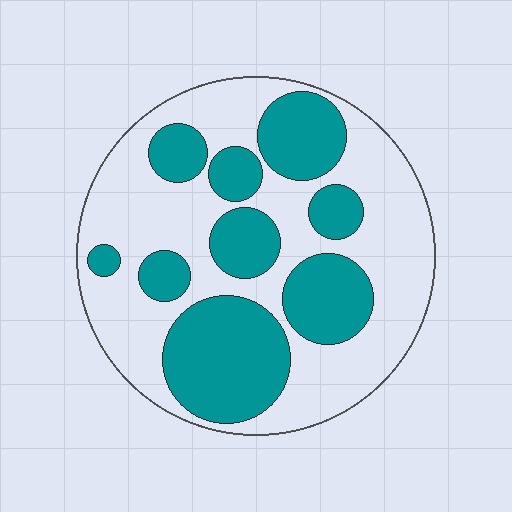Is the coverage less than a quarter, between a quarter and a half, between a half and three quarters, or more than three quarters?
Between a quarter and a half.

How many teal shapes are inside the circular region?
9.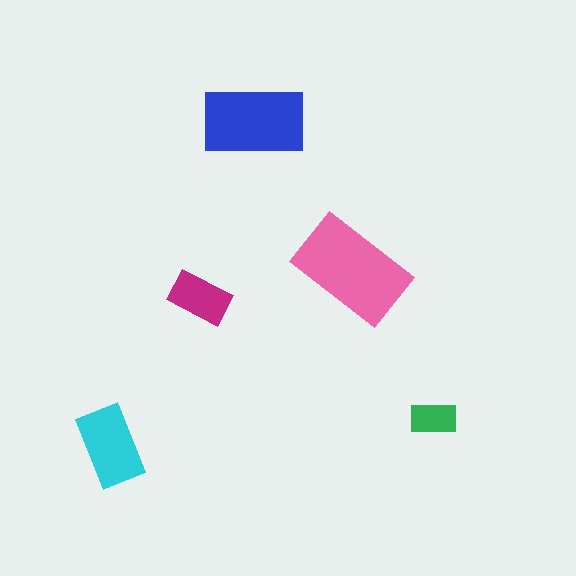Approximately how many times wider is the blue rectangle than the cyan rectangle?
About 1.5 times wider.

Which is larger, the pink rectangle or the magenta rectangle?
The pink one.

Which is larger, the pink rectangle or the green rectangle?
The pink one.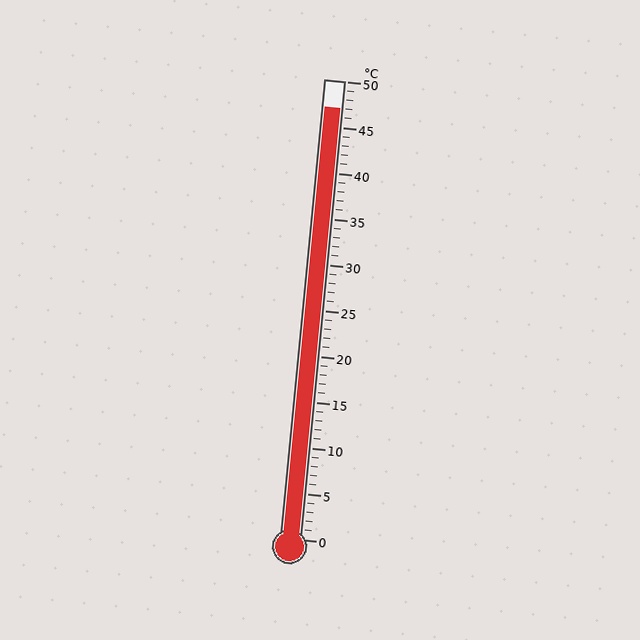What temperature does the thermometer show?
The thermometer shows approximately 47°C.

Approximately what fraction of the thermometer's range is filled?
The thermometer is filled to approximately 95% of its range.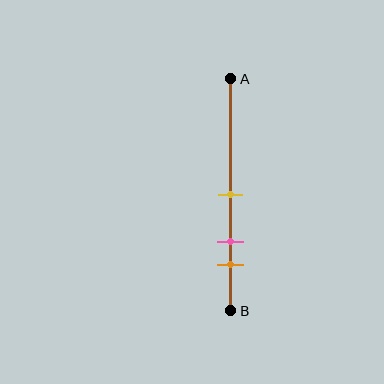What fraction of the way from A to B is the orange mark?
The orange mark is approximately 80% (0.8) of the way from A to B.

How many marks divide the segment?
There are 3 marks dividing the segment.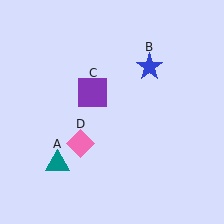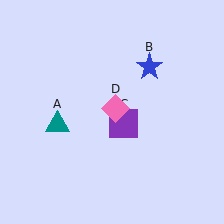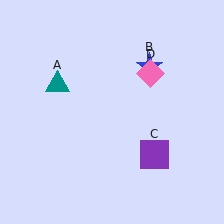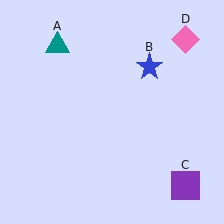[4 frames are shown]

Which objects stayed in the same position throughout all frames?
Blue star (object B) remained stationary.